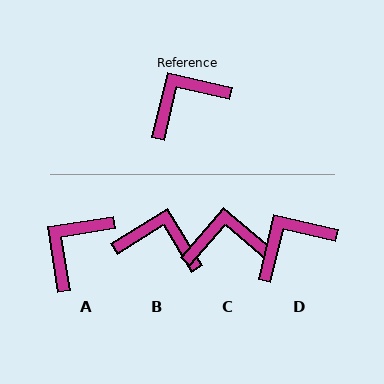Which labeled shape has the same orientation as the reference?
D.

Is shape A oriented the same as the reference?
No, it is off by about 22 degrees.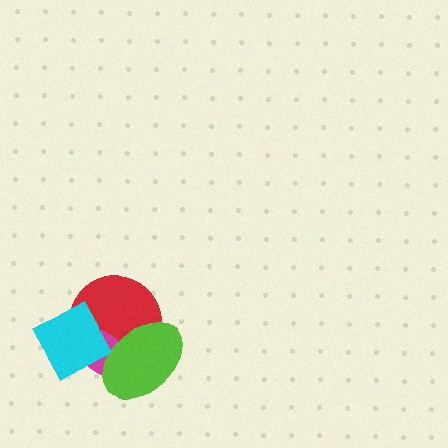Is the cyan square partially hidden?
No, no other shape covers it.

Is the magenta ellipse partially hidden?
Yes, it is partially covered by another shape.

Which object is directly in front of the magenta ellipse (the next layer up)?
The lime ellipse is directly in front of the magenta ellipse.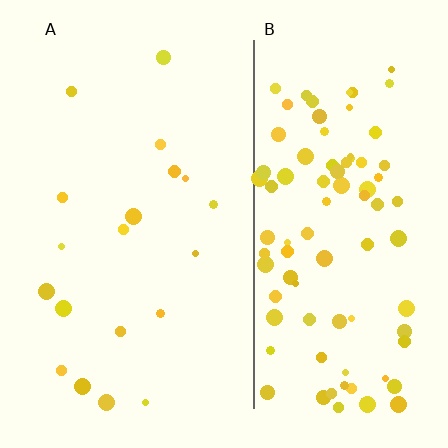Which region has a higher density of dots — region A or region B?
B (the right).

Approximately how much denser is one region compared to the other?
Approximately 4.9× — region B over region A.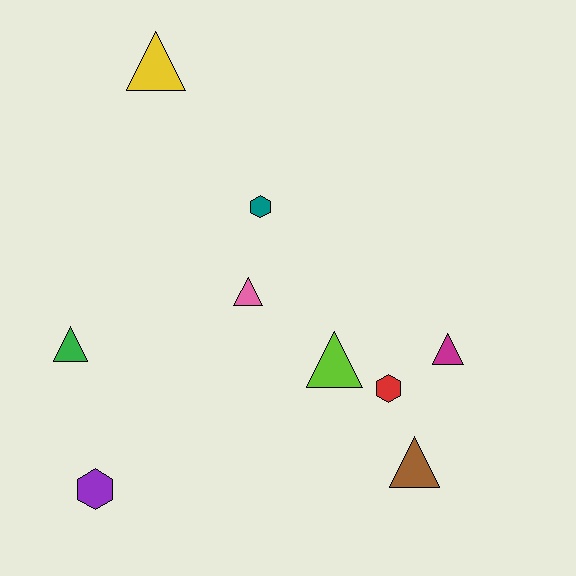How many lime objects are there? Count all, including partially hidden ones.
There is 1 lime object.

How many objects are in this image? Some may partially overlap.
There are 9 objects.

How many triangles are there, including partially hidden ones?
There are 6 triangles.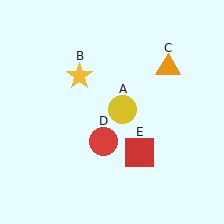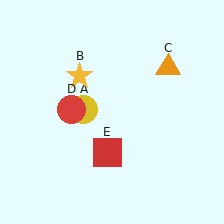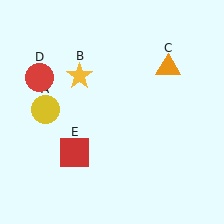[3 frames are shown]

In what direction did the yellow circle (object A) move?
The yellow circle (object A) moved left.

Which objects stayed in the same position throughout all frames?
Yellow star (object B) and orange triangle (object C) remained stationary.